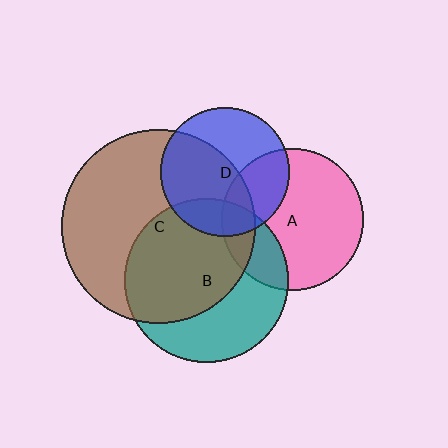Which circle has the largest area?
Circle C (brown).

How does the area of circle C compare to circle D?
Approximately 2.2 times.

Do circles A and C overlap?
Yes.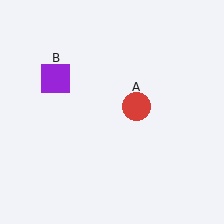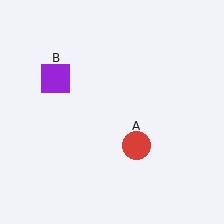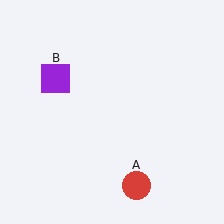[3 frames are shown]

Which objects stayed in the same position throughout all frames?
Purple square (object B) remained stationary.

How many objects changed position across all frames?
1 object changed position: red circle (object A).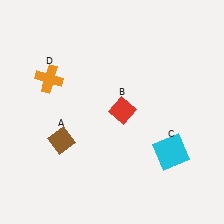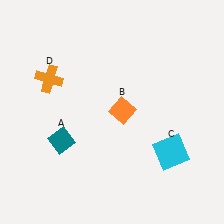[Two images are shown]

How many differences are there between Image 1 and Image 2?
There are 2 differences between the two images.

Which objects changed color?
A changed from brown to teal. B changed from red to orange.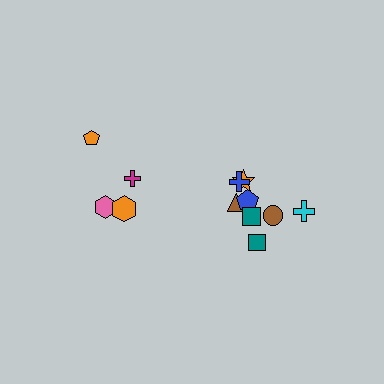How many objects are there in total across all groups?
There are 12 objects.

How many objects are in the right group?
There are 8 objects.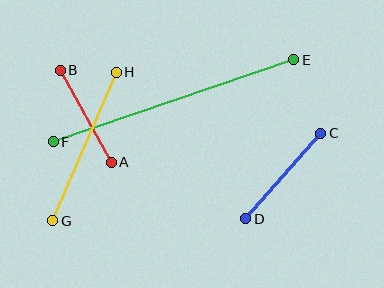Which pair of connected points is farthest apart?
Points E and F are farthest apart.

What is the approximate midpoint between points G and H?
The midpoint is at approximately (84, 146) pixels.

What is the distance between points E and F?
The distance is approximately 254 pixels.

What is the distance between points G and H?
The distance is approximately 161 pixels.